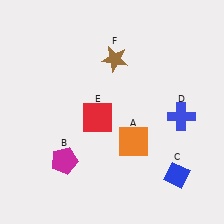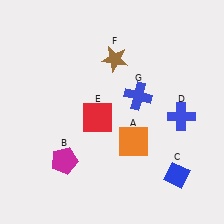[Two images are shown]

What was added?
A blue cross (G) was added in Image 2.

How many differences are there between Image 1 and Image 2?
There is 1 difference between the two images.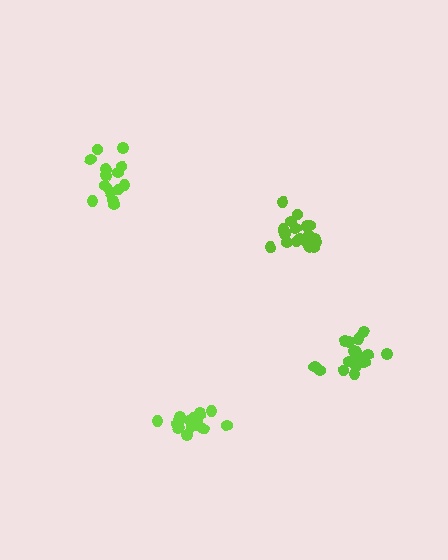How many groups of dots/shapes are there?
There are 4 groups.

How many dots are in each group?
Group 1: 19 dots, Group 2: 16 dots, Group 3: 15 dots, Group 4: 18 dots (68 total).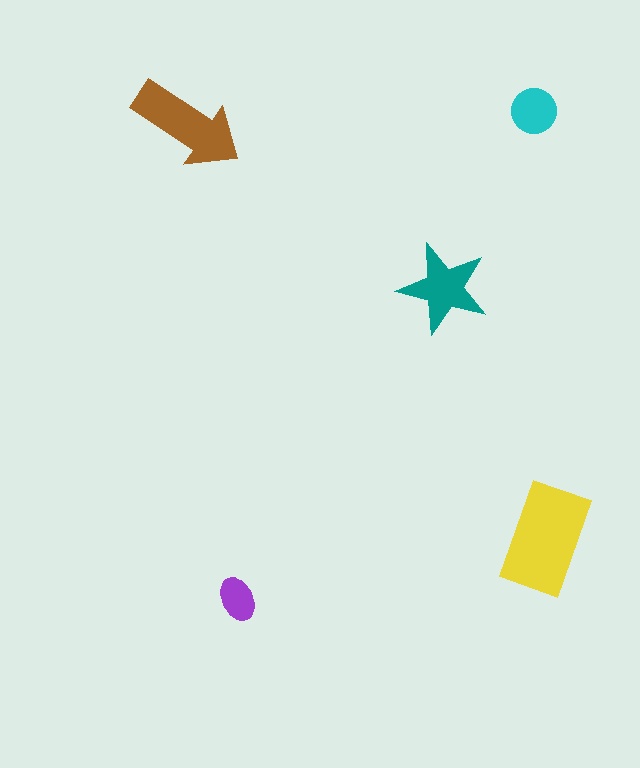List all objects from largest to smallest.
The yellow rectangle, the brown arrow, the teal star, the cyan circle, the purple ellipse.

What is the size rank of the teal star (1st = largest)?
3rd.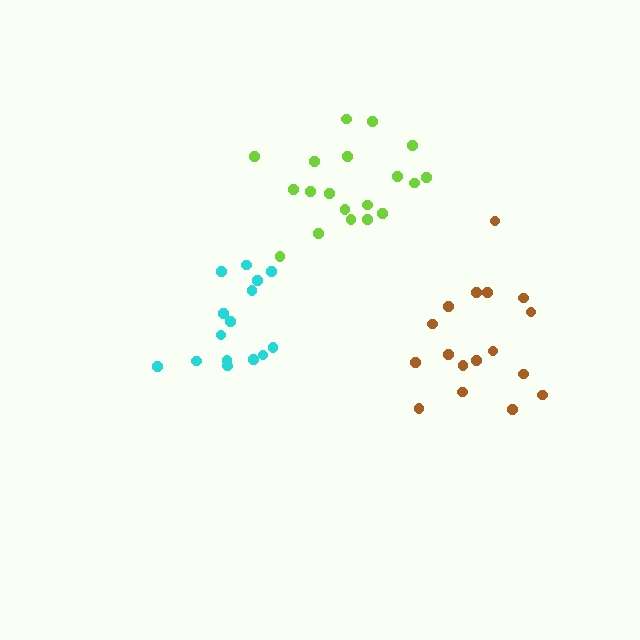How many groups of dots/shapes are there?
There are 3 groups.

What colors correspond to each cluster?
The clusters are colored: cyan, lime, brown.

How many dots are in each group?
Group 1: 15 dots, Group 2: 19 dots, Group 3: 17 dots (51 total).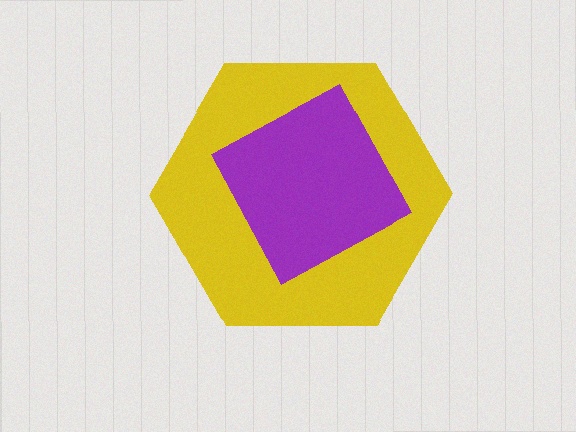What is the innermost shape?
The purple diamond.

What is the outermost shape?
The yellow hexagon.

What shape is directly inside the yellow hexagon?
The purple diamond.